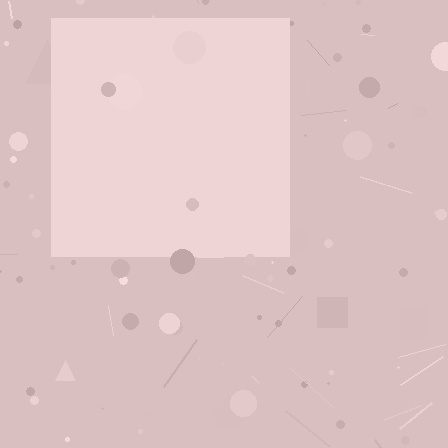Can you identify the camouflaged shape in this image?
The camouflaged shape is a square.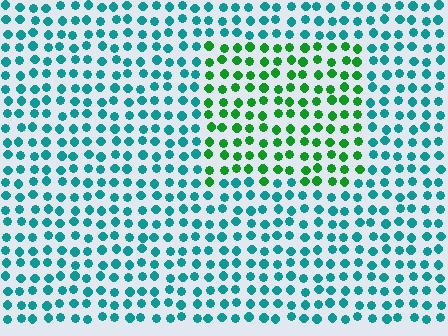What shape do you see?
I see a rectangle.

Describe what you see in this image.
The image is filled with small teal elements in a uniform arrangement. A rectangle-shaped region is visible where the elements are tinted to a slightly different hue, forming a subtle color boundary.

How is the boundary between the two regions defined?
The boundary is defined purely by a slight shift in hue (about 49 degrees). Spacing, size, and orientation are identical on both sides.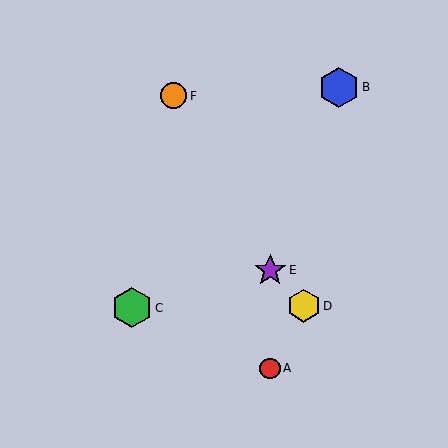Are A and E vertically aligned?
Yes, both are at x≈270.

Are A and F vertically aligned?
No, A is at x≈270 and F is at x≈174.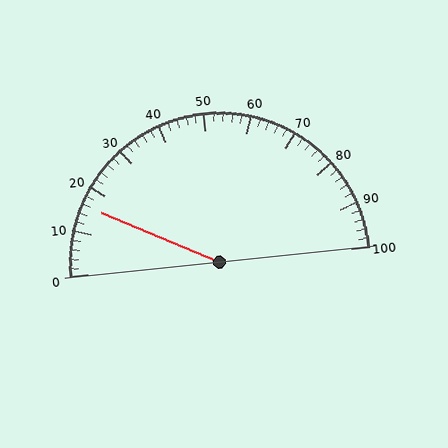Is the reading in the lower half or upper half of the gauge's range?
The reading is in the lower half of the range (0 to 100).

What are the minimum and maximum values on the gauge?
The gauge ranges from 0 to 100.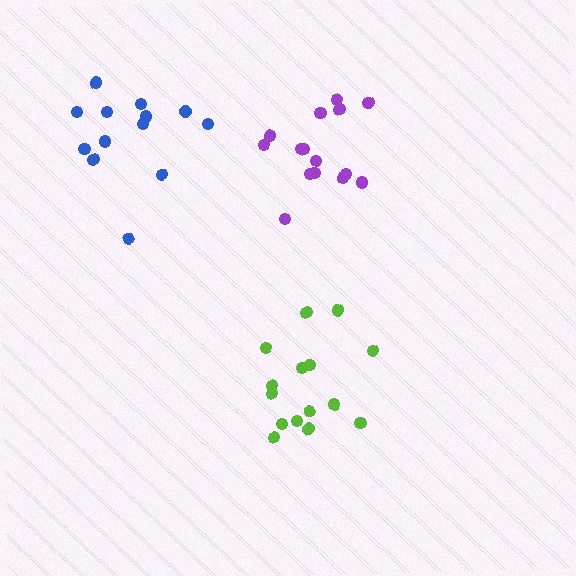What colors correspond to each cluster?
The clusters are colored: lime, purple, blue.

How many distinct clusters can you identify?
There are 3 distinct clusters.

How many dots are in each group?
Group 1: 15 dots, Group 2: 15 dots, Group 3: 13 dots (43 total).